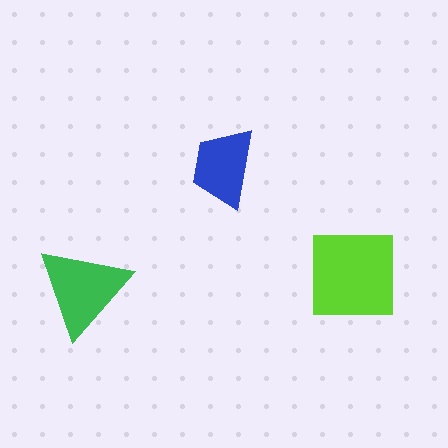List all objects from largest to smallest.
The lime square, the green triangle, the blue trapezoid.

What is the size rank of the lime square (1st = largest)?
1st.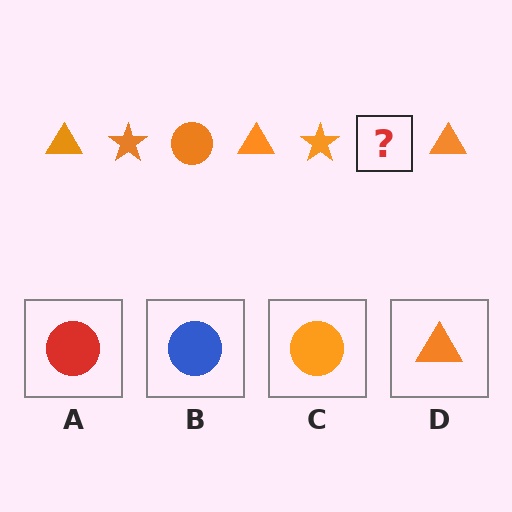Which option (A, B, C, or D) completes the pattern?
C.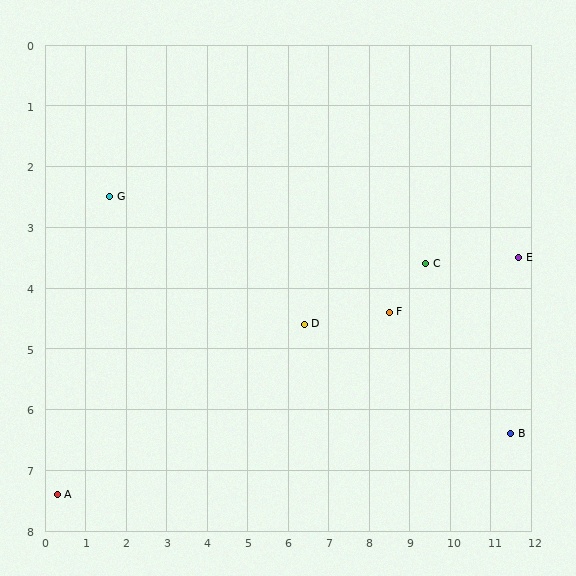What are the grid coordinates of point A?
Point A is at approximately (0.3, 7.4).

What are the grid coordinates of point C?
Point C is at approximately (9.4, 3.6).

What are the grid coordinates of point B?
Point B is at approximately (11.5, 6.4).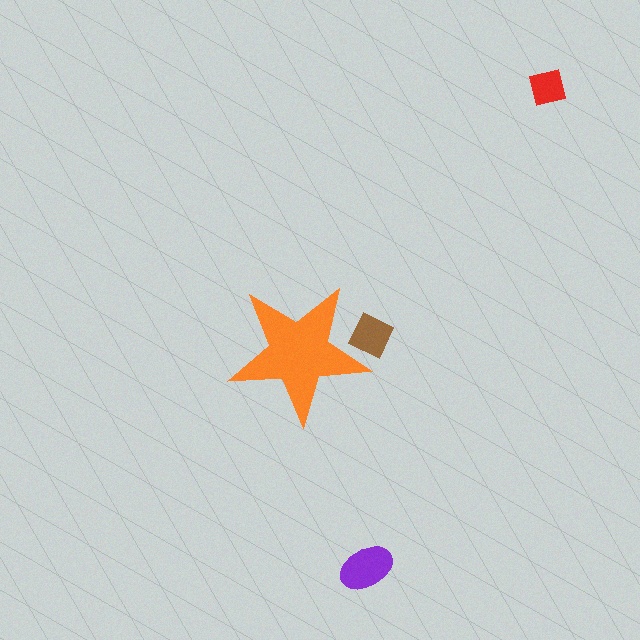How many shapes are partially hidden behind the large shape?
1 shape is partially hidden.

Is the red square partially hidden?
No, the red square is fully visible.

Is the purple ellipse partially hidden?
No, the purple ellipse is fully visible.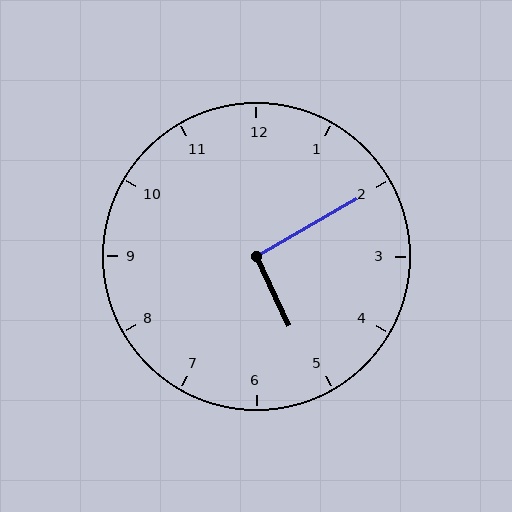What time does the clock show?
5:10.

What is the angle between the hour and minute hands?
Approximately 95 degrees.